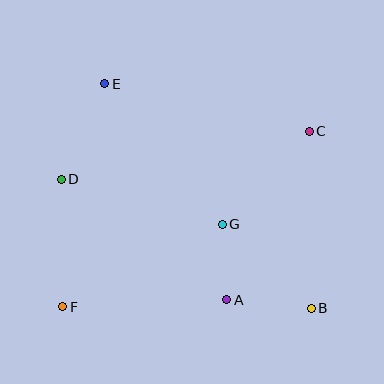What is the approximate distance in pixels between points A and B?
The distance between A and B is approximately 85 pixels.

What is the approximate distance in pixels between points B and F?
The distance between B and F is approximately 249 pixels.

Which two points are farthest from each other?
Points B and E are farthest from each other.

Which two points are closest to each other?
Points A and G are closest to each other.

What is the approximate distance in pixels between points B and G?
The distance between B and G is approximately 123 pixels.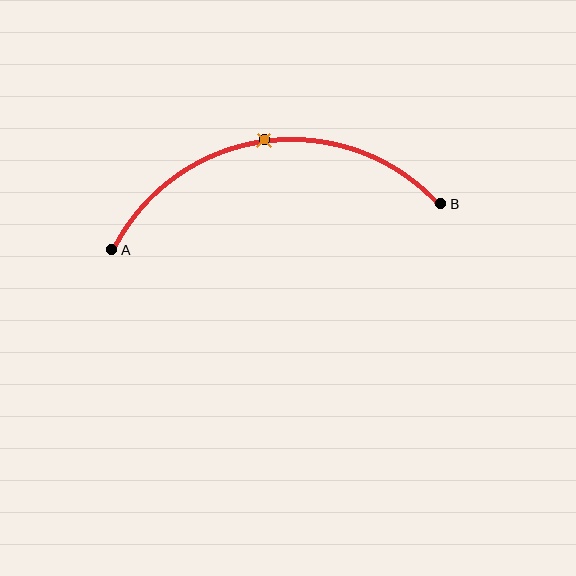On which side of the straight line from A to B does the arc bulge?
The arc bulges above the straight line connecting A and B.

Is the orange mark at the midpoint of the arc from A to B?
Yes. The orange mark lies on the arc at equal arc-length from both A and B — it is the arc midpoint.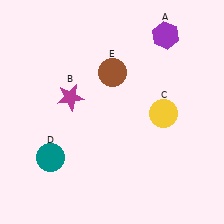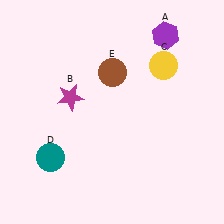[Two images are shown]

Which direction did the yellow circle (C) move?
The yellow circle (C) moved up.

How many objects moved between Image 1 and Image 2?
1 object moved between the two images.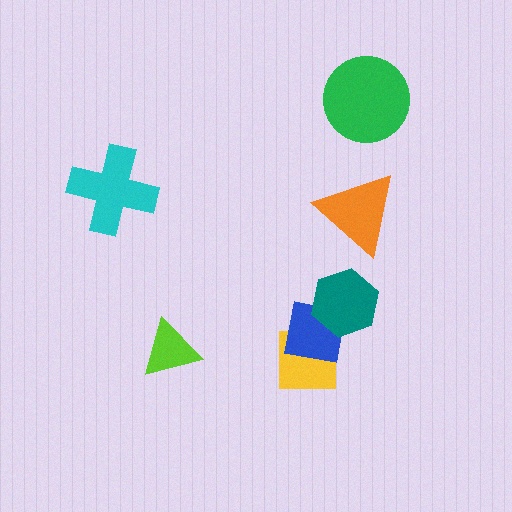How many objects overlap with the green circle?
0 objects overlap with the green circle.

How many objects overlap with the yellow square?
1 object overlaps with the yellow square.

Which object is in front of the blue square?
The teal hexagon is in front of the blue square.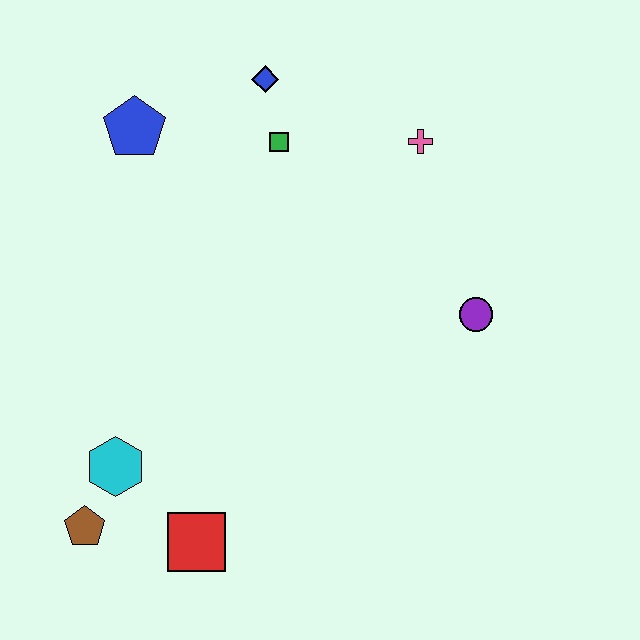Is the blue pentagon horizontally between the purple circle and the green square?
No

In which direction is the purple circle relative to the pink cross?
The purple circle is below the pink cross.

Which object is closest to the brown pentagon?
The cyan hexagon is closest to the brown pentagon.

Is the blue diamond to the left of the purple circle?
Yes